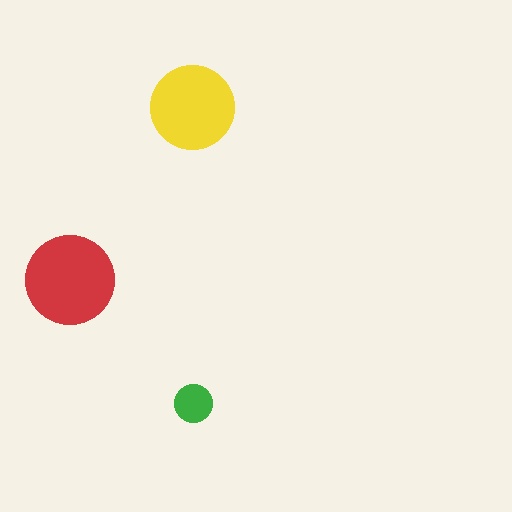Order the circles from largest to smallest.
the red one, the yellow one, the green one.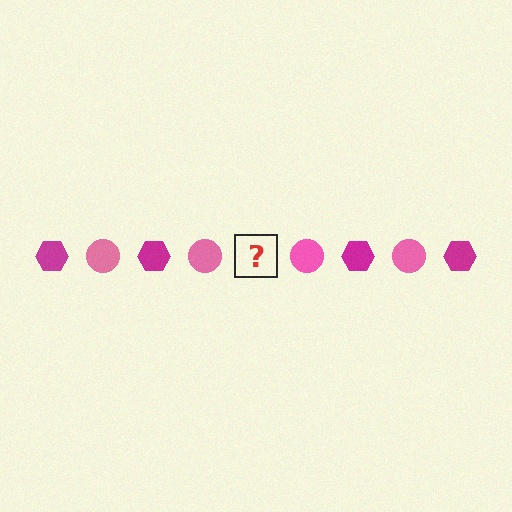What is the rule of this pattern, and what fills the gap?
The rule is that the pattern alternates between magenta hexagon and pink circle. The gap should be filled with a magenta hexagon.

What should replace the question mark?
The question mark should be replaced with a magenta hexagon.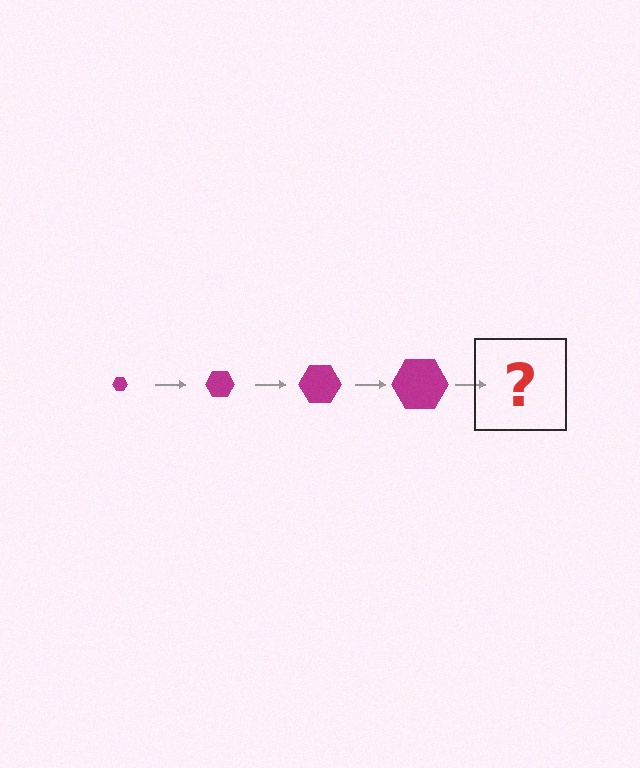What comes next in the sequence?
The next element should be a magenta hexagon, larger than the previous one.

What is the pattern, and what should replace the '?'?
The pattern is that the hexagon gets progressively larger each step. The '?' should be a magenta hexagon, larger than the previous one.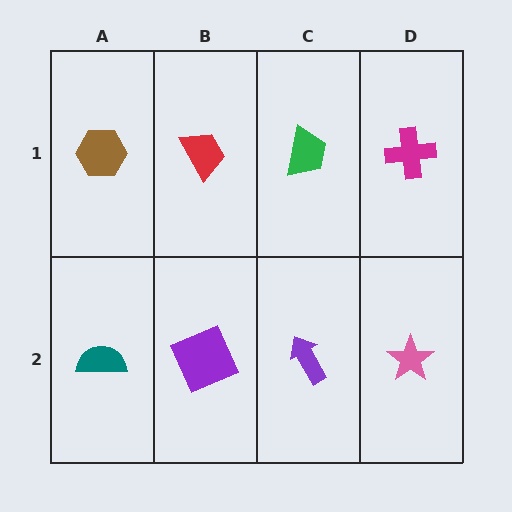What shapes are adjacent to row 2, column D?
A magenta cross (row 1, column D), a purple arrow (row 2, column C).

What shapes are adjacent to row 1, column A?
A teal semicircle (row 2, column A), a red trapezoid (row 1, column B).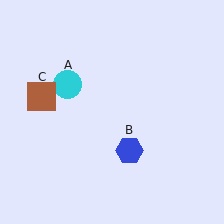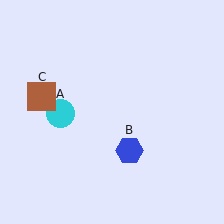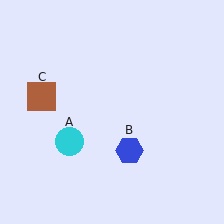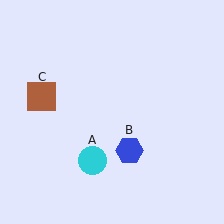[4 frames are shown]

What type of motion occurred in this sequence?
The cyan circle (object A) rotated counterclockwise around the center of the scene.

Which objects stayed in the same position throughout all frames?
Blue hexagon (object B) and brown square (object C) remained stationary.